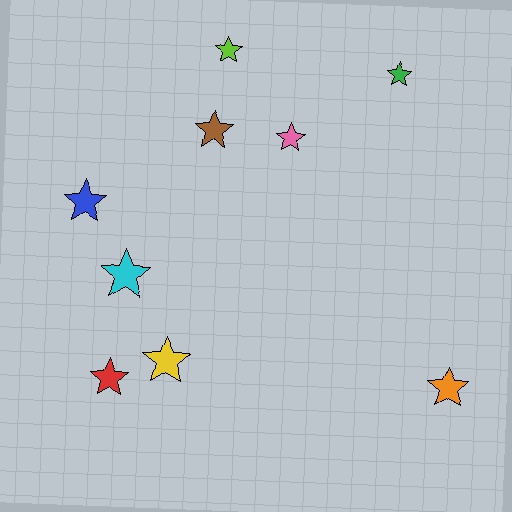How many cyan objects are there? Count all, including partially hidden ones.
There is 1 cyan object.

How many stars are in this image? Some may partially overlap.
There are 9 stars.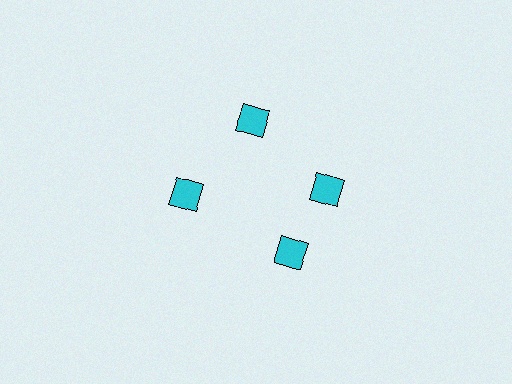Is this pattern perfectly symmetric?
No. The 4 cyan diamonds are arranged in a ring, but one element near the 6 o'clock position is rotated out of alignment along the ring, breaking the 4-fold rotational symmetry.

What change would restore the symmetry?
The symmetry would be restored by rotating it back into even spacing with its neighbors so that all 4 diamonds sit at equal angles and equal distance from the center.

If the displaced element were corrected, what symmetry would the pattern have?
It would have 4-fold rotational symmetry — the pattern would map onto itself every 90 degrees.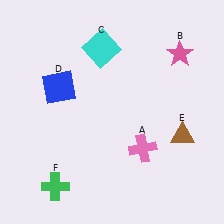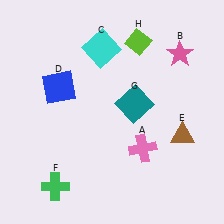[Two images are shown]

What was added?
A teal square (G), a lime diamond (H) were added in Image 2.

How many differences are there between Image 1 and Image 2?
There are 2 differences between the two images.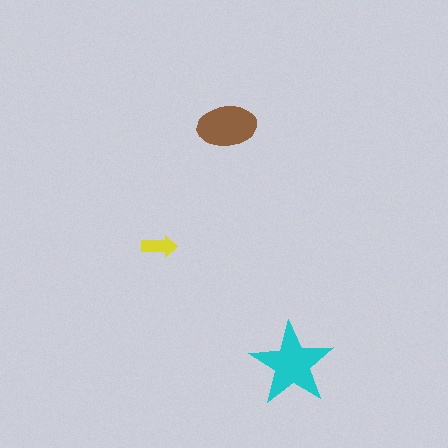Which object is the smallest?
The yellow arrow.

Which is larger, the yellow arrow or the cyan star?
The cyan star.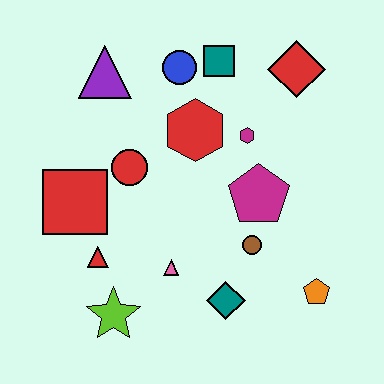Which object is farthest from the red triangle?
The red diamond is farthest from the red triangle.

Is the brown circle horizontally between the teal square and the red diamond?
Yes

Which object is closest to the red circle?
The red square is closest to the red circle.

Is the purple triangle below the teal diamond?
No